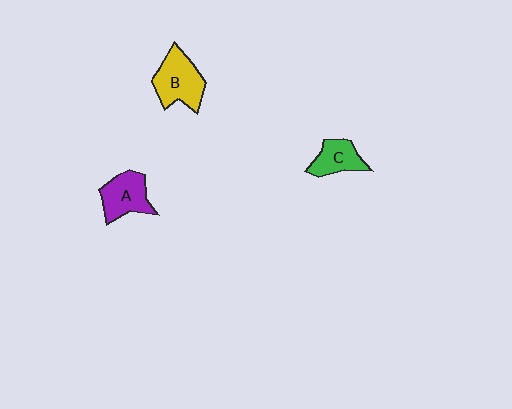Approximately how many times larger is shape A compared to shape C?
Approximately 1.3 times.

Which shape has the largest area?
Shape B (yellow).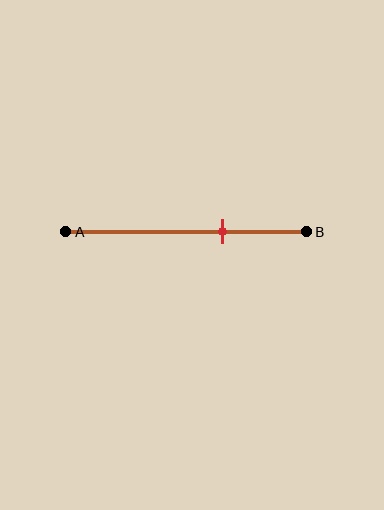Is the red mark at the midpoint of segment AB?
No, the mark is at about 65% from A, not at the 50% midpoint.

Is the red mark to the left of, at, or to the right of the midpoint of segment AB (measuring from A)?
The red mark is to the right of the midpoint of segment AB.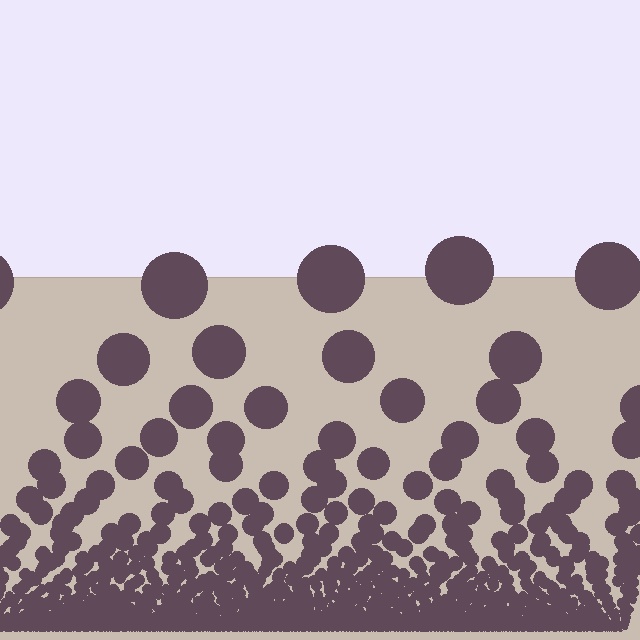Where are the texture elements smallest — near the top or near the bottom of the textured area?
Near the bottom.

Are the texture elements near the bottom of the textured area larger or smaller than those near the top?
Smaller. The gradient is inverted — elements near the bottom are smaller and denser.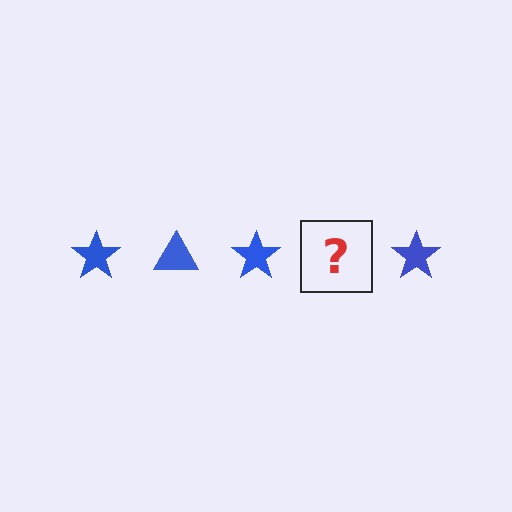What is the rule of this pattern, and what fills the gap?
The rule is that the pattern cycles through star, triangle shapes in blue. The gap should be filled with a blue triangle.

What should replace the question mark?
The question mark should be replaced with a blue triangle.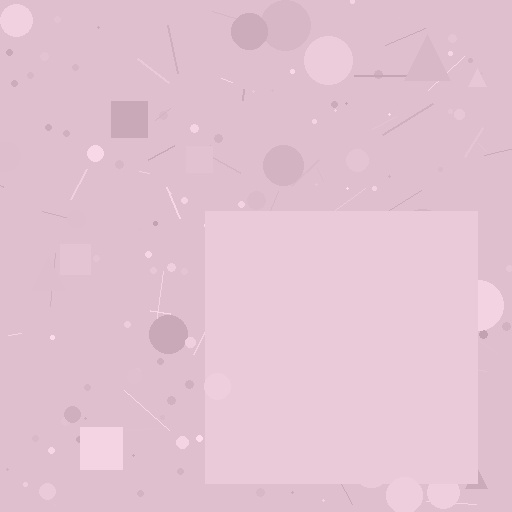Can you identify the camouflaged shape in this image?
The camouflaged shape is a square.